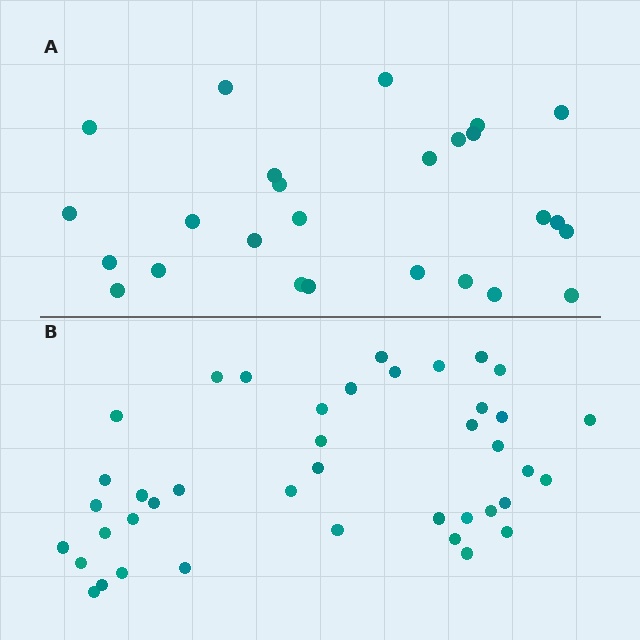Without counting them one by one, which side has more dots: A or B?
Region B (the bottom region) has more dots.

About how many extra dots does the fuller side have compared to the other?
Region B has approximately 15 more dots than region A.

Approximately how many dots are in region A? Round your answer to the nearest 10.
About 30 dots. (The exact count is 26, which rounds to 30.)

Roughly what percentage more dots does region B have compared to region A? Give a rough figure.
About 60% more.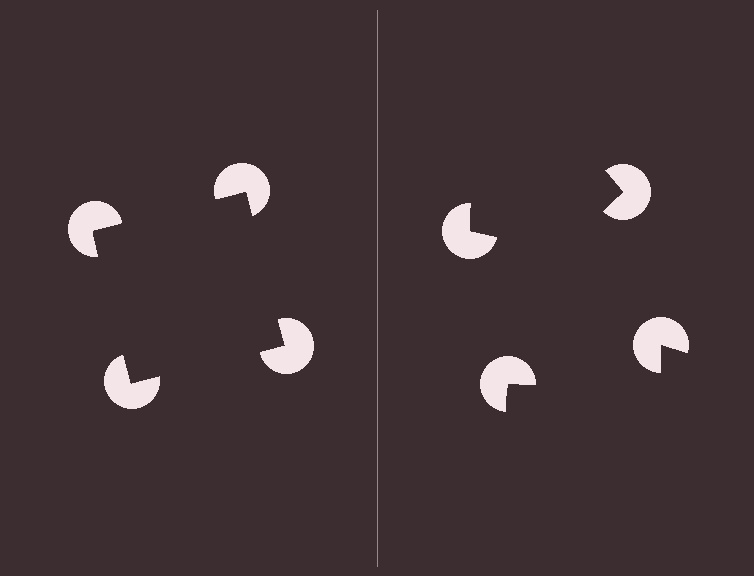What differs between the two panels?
The pac-man discs are positioned identically on both sides; only the wedge orientations differ. On the left they align to a square; on the right they are misaligned.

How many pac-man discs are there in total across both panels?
8 — 4 on each side.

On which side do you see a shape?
An illusory square appears on the left side. On the right side the wedge cuts are rotated, so no coherent shape forms.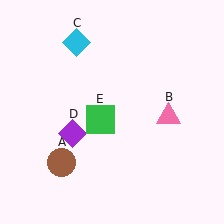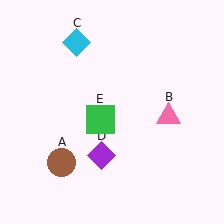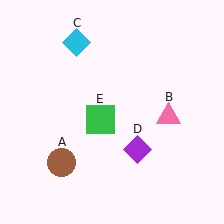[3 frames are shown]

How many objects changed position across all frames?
1 object changed position: purple diamond (object D).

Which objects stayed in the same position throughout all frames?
Brown circle (object A) and pink triangle (object B) and cyan diamond (object C) and green square (object E) remained stationary.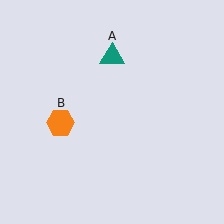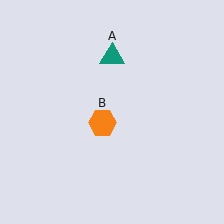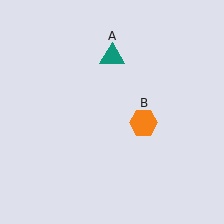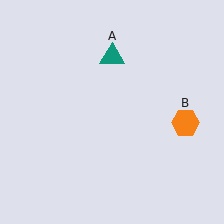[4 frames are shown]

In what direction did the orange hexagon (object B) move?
The orange hexagon (object B) moved right.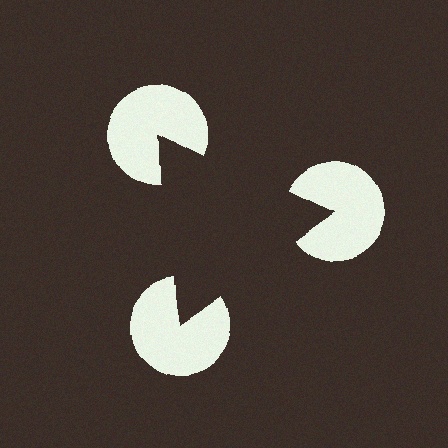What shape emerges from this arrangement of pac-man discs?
An illusory triangle — its edges are inferred from the aligned wedge cuts in the pac-man discs, not physically drawn.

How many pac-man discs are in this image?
There are 3 — one at each vertex of the illusory triangle.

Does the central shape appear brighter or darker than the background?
It typically appears slightly darker than the background, even though no actual brightness change is drawn.